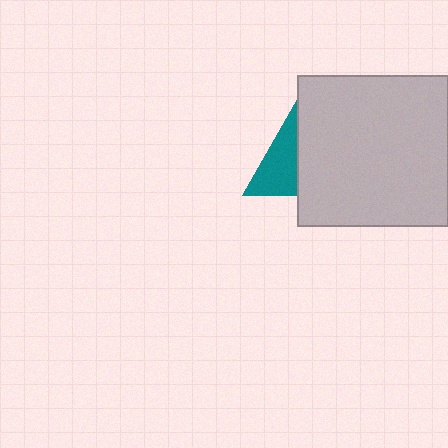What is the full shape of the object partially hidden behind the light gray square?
The partially hidden object is a teal triangle.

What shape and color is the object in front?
The object in front is a light gray square.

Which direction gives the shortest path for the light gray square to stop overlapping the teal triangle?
Moving right gives the shortest separation.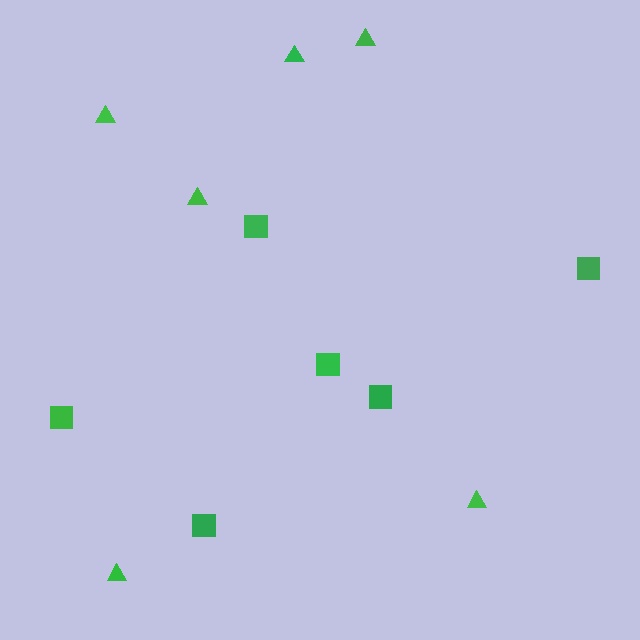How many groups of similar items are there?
There are 2 groups: one group of squares (6) and one group of triangles (6).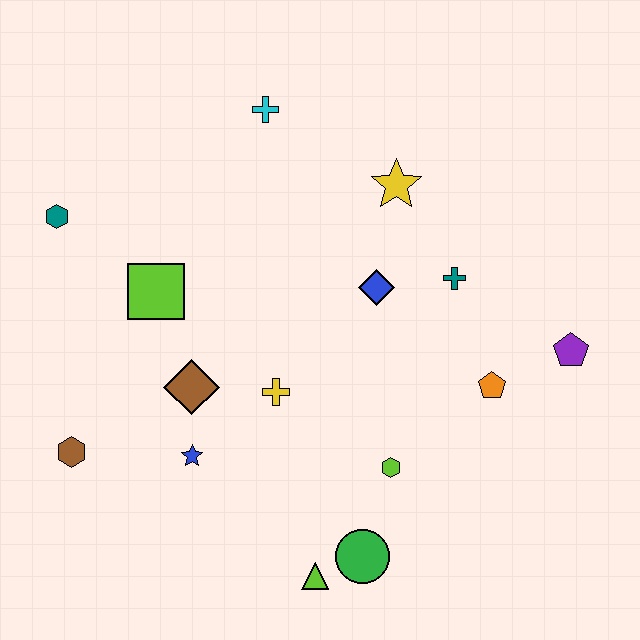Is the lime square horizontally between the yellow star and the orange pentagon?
No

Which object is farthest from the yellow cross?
The purple pentagon is farthest from the yellow cross.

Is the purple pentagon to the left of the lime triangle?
No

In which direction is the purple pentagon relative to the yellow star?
The purple pentagon is to the right of the yellow star.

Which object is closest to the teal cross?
The blue diamond is closest to the teal cross.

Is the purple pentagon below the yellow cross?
No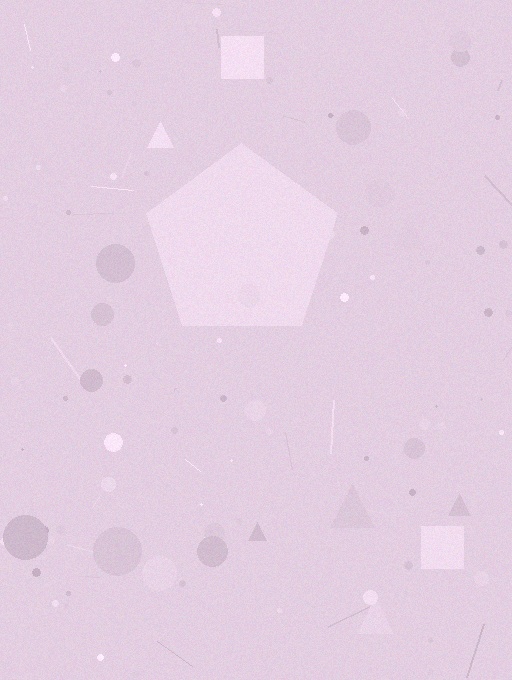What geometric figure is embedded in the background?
A pentagon is embedded in the background.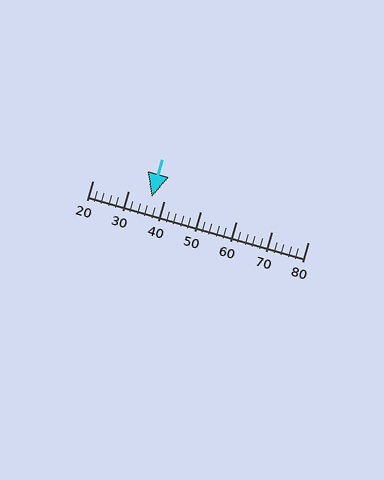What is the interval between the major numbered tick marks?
The major tick marks are spaced 10 units apart.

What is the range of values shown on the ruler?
The ruler shows values from 20 to 80.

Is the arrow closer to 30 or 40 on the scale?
The arrow is closer to 40.